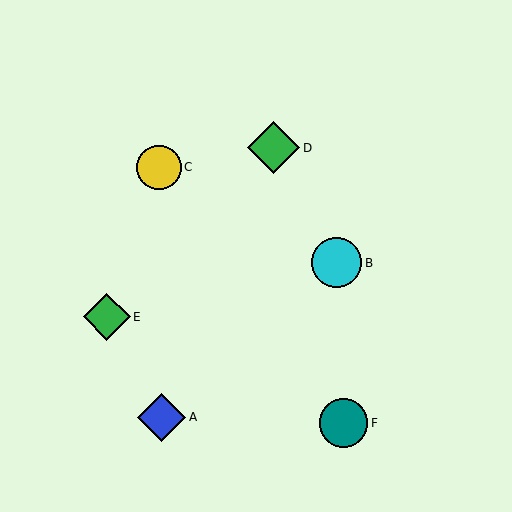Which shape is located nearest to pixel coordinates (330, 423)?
The teal circle (labeled F) at (343, 423) is nearest to that location.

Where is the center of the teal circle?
The center of the teal circle is at (343, 423).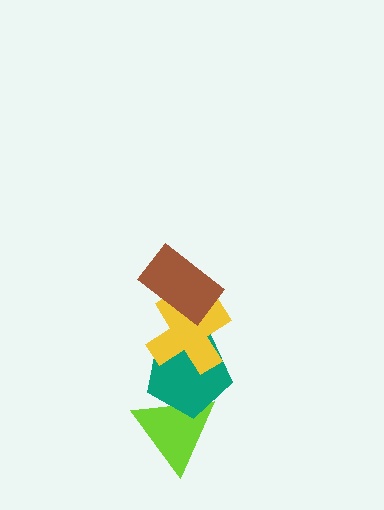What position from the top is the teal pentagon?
The teal pentagon is 3rd from the top.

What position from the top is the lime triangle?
The lime triangle is 4th from the top.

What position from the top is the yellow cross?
The yellow cross is 2nd from the top.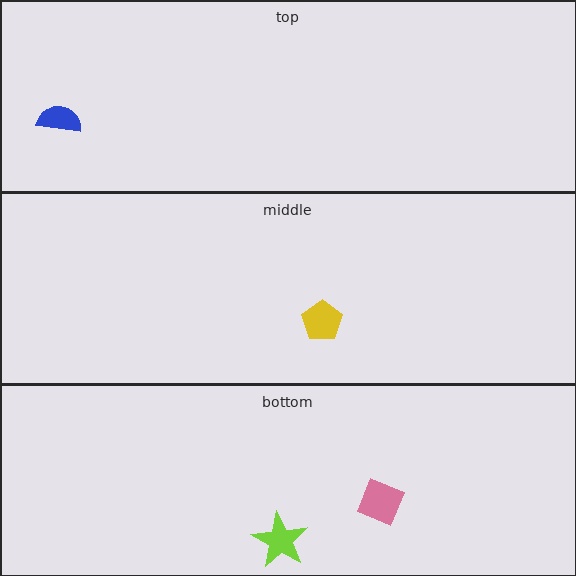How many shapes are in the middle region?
1.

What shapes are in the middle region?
The yellow pentagon.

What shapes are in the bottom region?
The pink diamond, the lime star.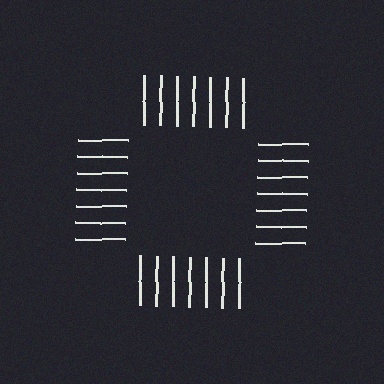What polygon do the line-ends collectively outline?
An illusory square — the line segments terminate on its edges but no continuous stroke is drawn.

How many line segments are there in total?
28 — 7 along each of the 4 edges.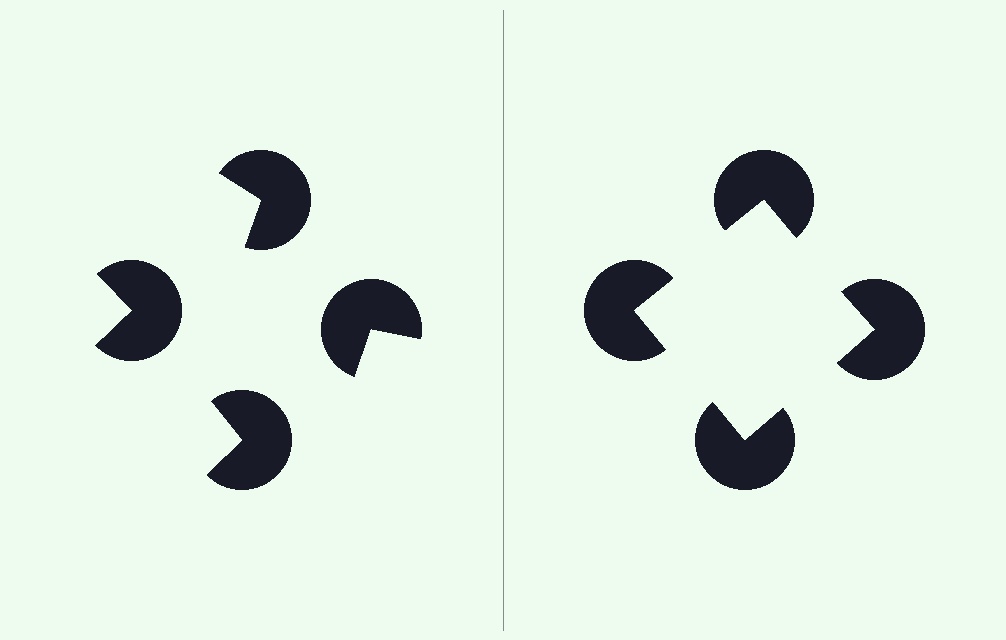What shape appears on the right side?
An illusory square.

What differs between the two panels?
The pac-man discs are positioned identically on both sides; only the wedge orientations differ. On the right they align to a square; on the left they are misaligned.